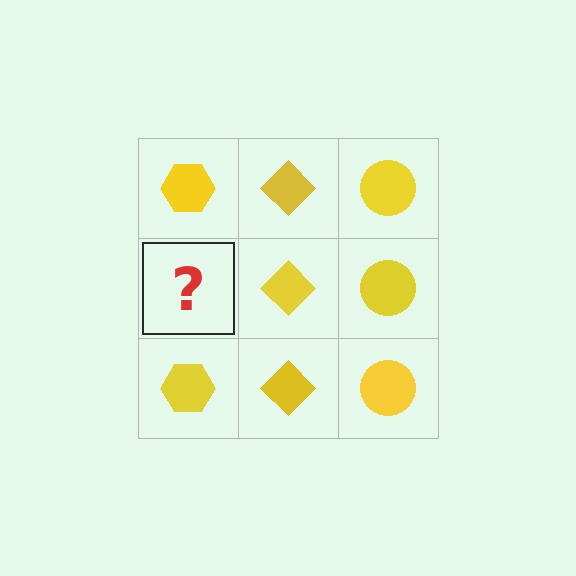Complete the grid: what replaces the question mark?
The question mark should be replaced with a yellow hexagon.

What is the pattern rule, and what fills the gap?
The rule is that each column has a consistent shape. The gap should be filled with a yellow hexagon.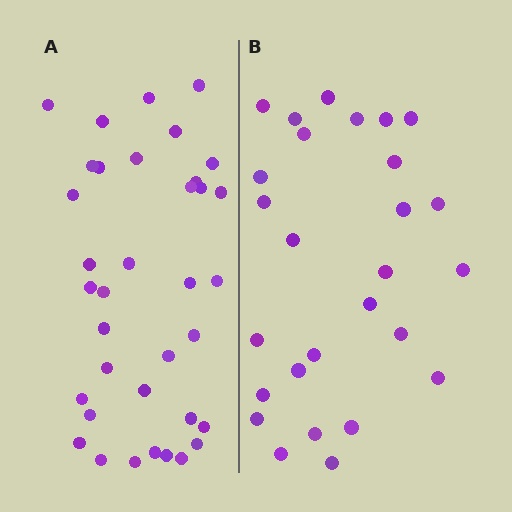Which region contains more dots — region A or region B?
Region A (the left region) has more dots.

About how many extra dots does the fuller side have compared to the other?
Region A has roughly 8 or so more dots than region B.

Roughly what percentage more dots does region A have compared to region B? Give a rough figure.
About 35% more.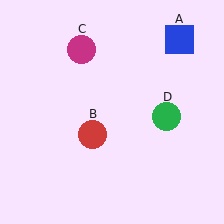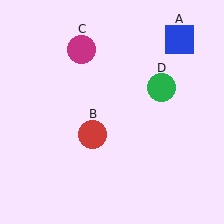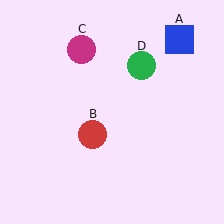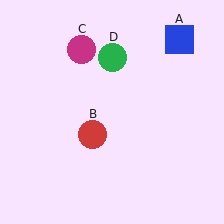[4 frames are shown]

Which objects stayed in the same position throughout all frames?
Blue square (object A) and red circle (object B) and magenta circle (object C) remained stationary.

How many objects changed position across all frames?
1 object changed position: green circle (object D).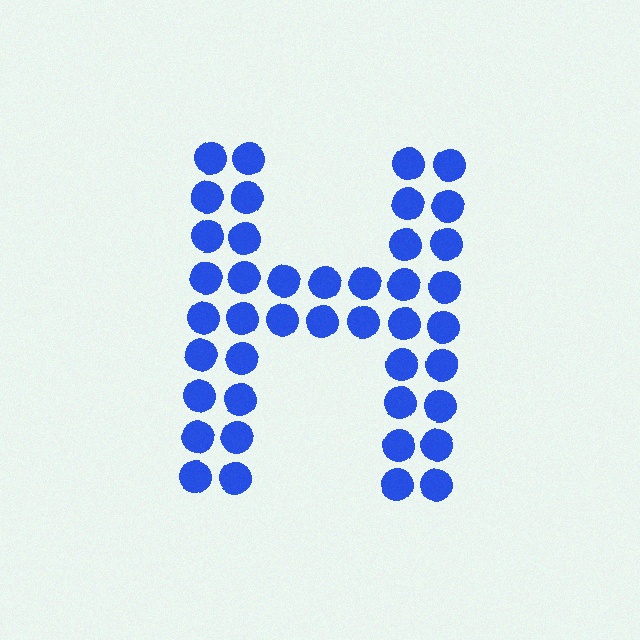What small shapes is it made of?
It is made of small circles.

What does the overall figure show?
The overall figure shows the letter H.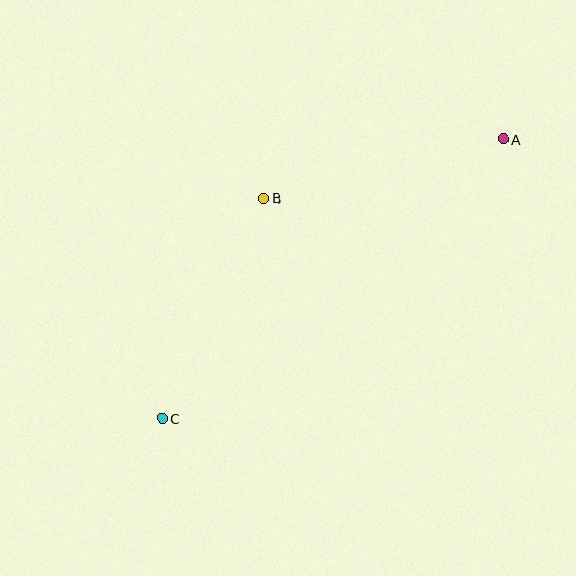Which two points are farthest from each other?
Points A and C are farthest from each other.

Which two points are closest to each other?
Points B and C are closest to each other.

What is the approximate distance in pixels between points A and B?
The distance between A and B is approximately 247 pixels.